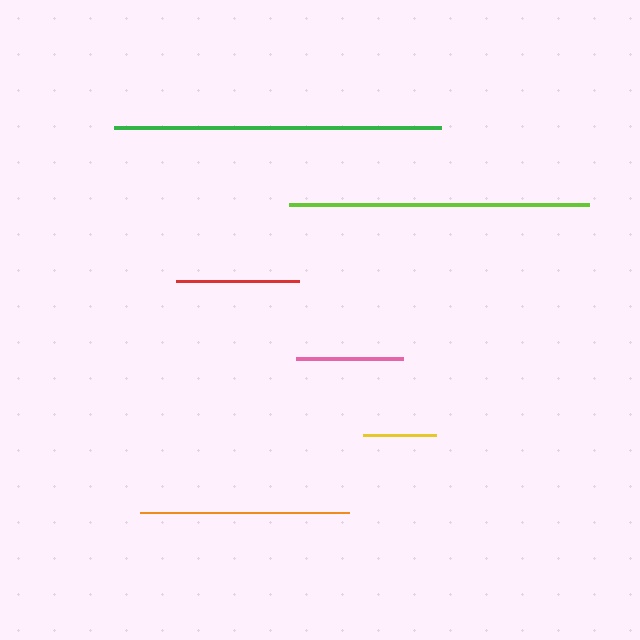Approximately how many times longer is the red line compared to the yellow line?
The red line is approximately 1.7 times the length of the yellow line.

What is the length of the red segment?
The red segment is approximately 122 pixels long.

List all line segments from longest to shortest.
From longest to shortest: green, lime, orange, red, pink, yellow.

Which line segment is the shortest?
The yellow line is the shortest at approximately 73 pixels.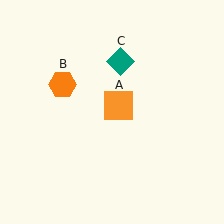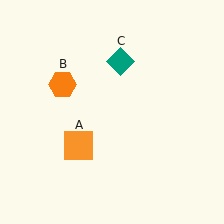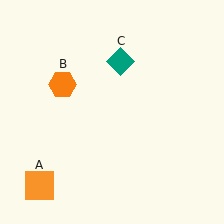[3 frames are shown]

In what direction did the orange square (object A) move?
The orange square (object A) moved down and to the left.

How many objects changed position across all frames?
1 object changed position: orange square (object A).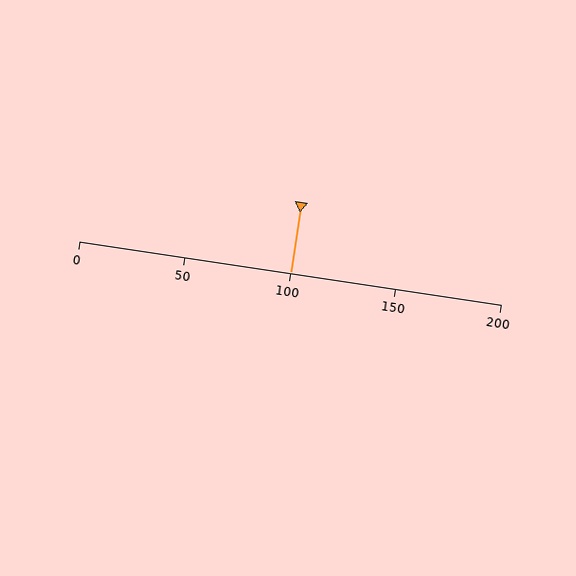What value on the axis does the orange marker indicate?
The marker indicates approximately 100.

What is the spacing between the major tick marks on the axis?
The major ticks are spaced 50 apart.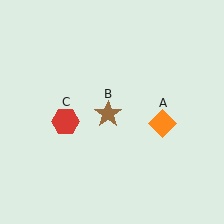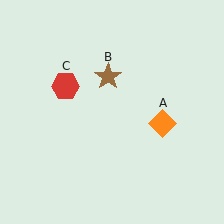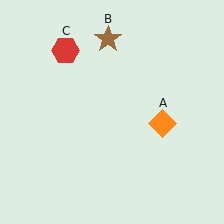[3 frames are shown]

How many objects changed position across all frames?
2 objects changed position: brown star (object B), red hexagon (object C).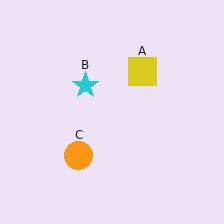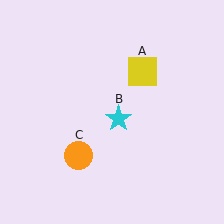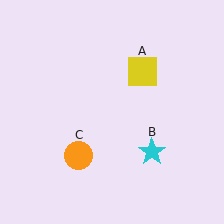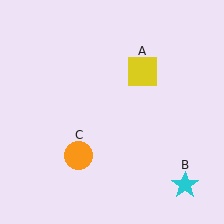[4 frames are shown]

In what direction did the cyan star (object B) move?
The cyan star (object B) moved down and to the right.